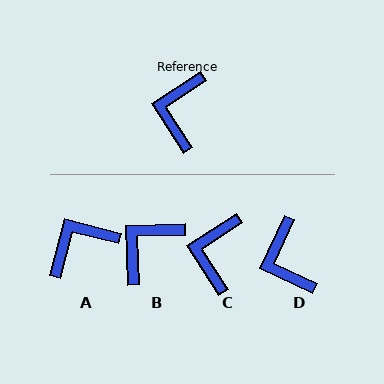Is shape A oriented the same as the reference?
No, it is off by about 47 degrees.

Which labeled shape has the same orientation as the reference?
C.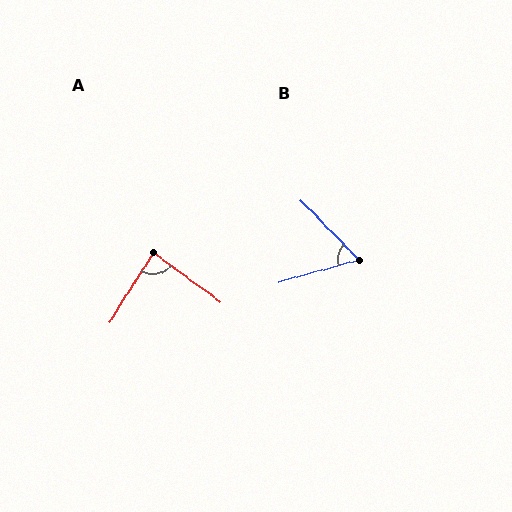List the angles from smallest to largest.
B (61°), A (86°).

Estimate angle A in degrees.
Approximately 86 degrees.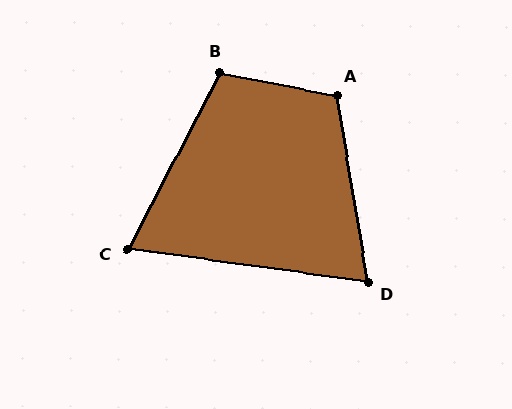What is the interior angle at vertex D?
Approximately 73 degrees (acute).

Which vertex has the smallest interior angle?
C, at approximately 70 degrees.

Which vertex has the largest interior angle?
A, at approximately 110 degrees.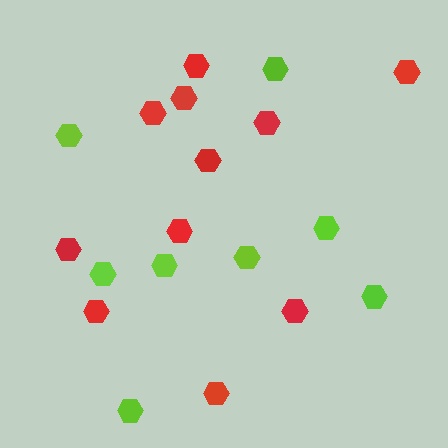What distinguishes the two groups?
There are 2 groups: one group of red hexagons (11) and one group of lime hexagons (8).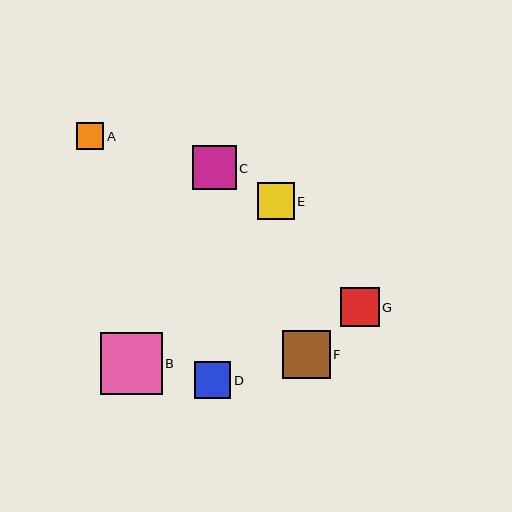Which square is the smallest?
Square A is the smallest with a size of approximately 27 pixels.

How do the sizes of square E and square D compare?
Square E and square D are approximately the same size.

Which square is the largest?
Square B is the largest with a size of approximately 62 pixels.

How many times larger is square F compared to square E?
Square F is approximately 1.3 times the size of square E.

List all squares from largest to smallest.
From largest to smallest: B, F, C, G, E, D, A.